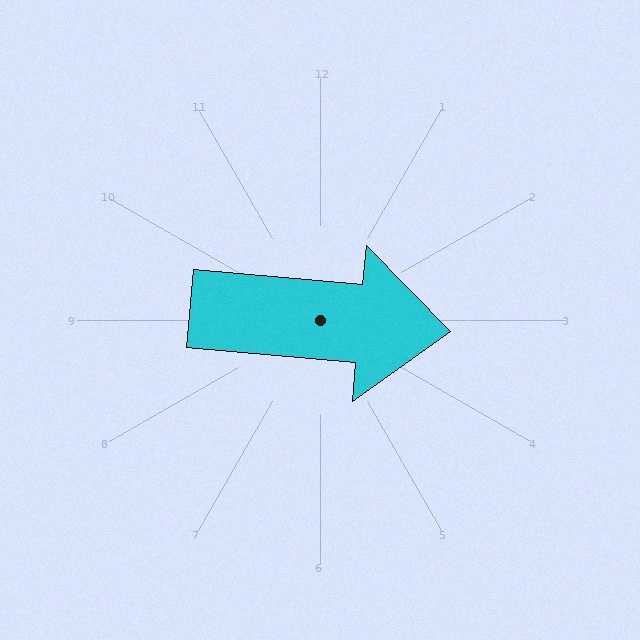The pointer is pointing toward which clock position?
Roughly 3 o'clock.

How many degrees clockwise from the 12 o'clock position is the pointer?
Approximately 95 degrees.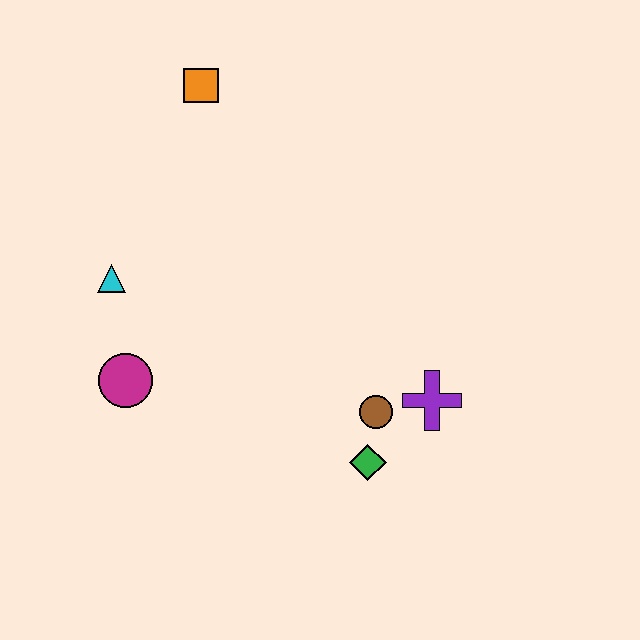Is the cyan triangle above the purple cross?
Yes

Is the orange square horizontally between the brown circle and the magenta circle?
Yes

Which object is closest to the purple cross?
The brown circle is closest to the purple cross.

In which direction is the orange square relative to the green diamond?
The orange square is above the green diamond.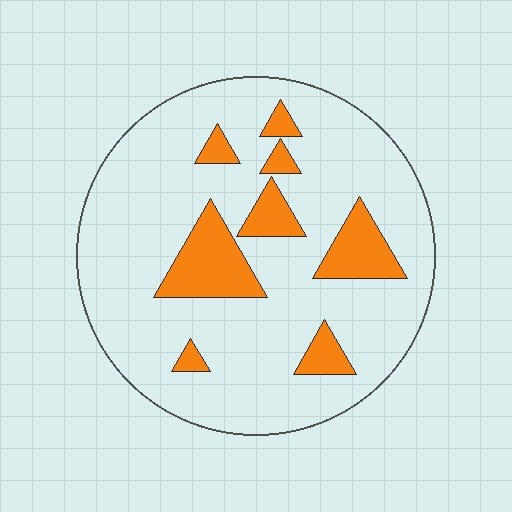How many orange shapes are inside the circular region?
8.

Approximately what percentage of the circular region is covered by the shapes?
Approximately 15%.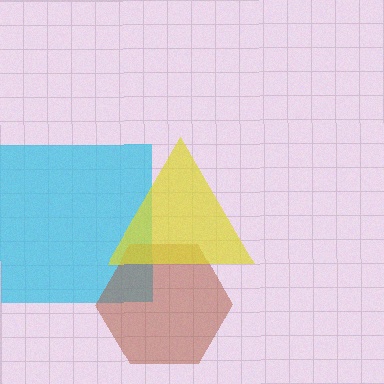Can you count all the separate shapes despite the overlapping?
Yes, there are 3 separate shapes.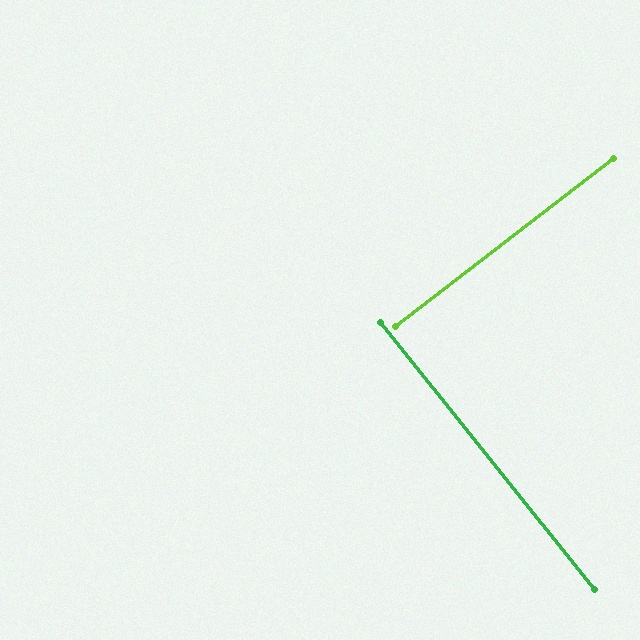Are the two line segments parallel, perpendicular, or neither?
Perpendicular — they meet at approximately 89°.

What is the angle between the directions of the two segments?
Approximately 89 degrees.